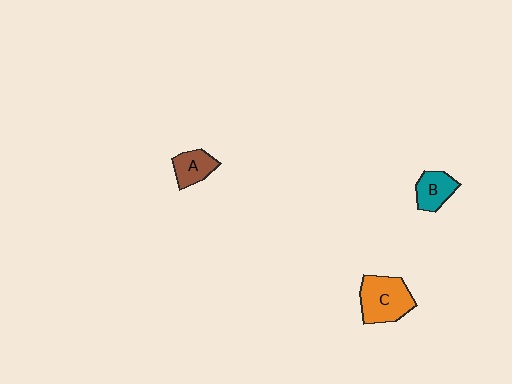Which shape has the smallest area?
Shape A (brown).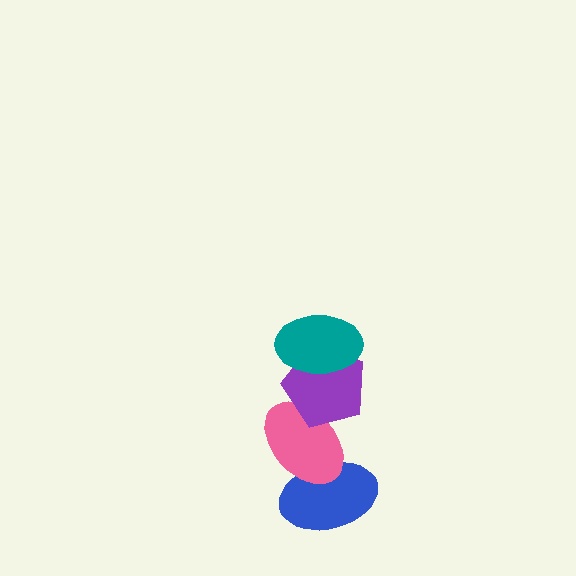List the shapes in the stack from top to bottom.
From top to bottom: the teal ellipse, the purple pentagon, the pink ellipse, the blue ellipse.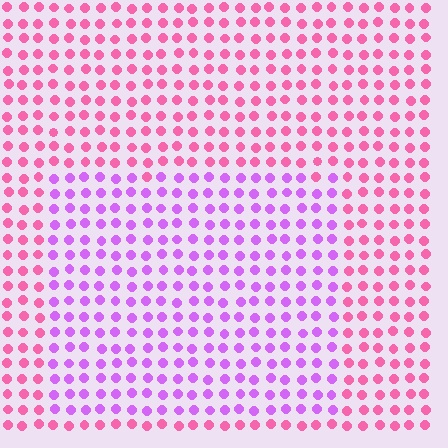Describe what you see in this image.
The image is filled with small pink elements in a uniform arrangement. A rectangle-shaped region is visible where the elements are tinted to a slightly different hue, forming a subtle color boundary.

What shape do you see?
I see a rectangle.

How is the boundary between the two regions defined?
The boundary is defined purely by a slight shift in hue (about 45 degrees). Spacing, size, and orientation are identical on both sides.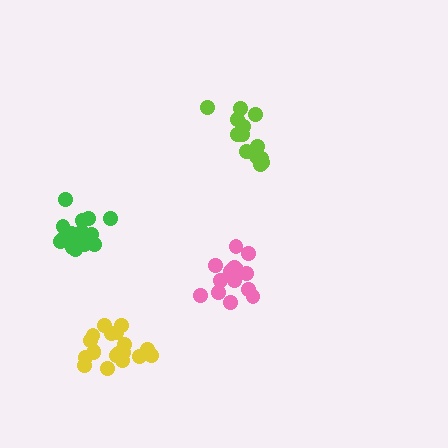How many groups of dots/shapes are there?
There are 4 groups.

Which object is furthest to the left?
The green cluster is leftmost.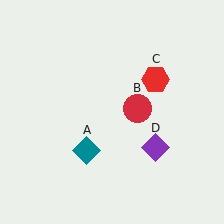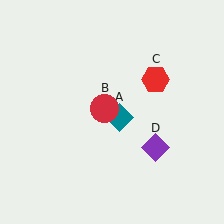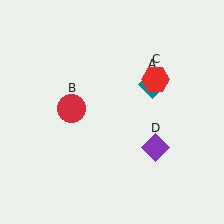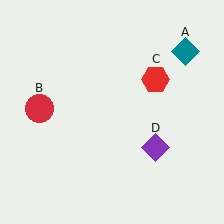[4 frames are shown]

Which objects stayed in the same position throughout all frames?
Red hexagon (object C) and purple diamond (object D) remained stationary.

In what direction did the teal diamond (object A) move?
The teal diamond (object A) moved up and to the right.